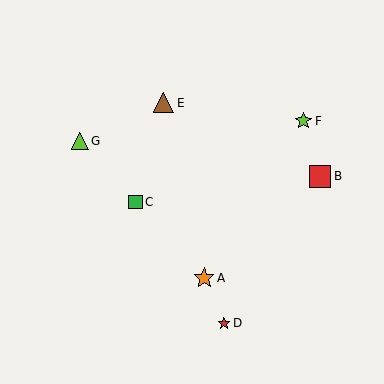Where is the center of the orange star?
The center of the orange star is at (204, 278).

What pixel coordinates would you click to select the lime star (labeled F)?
Click at (303, 121) to select the lime star F.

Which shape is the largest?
The red square (labeled B) is the largest.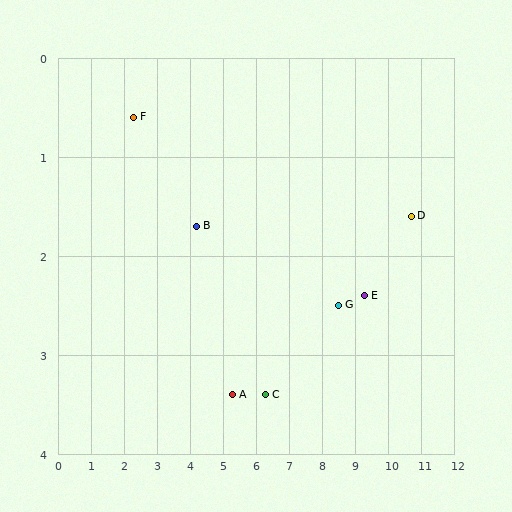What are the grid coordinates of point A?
Point A is at approximately (5.3, 3.4).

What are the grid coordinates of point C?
Point C is at approximately (6.3, 3.4).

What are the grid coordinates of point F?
Point F is at approximately (2.3, 0.6).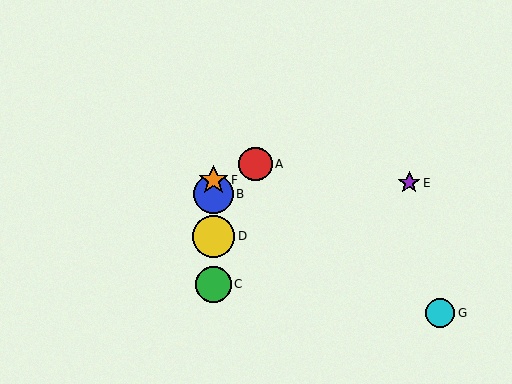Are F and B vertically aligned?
Yes, both are at x≈213.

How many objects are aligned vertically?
4 objects (B, C, D, F) are aligned vertically.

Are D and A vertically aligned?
No, D is at x≈213 and A is at x≈255.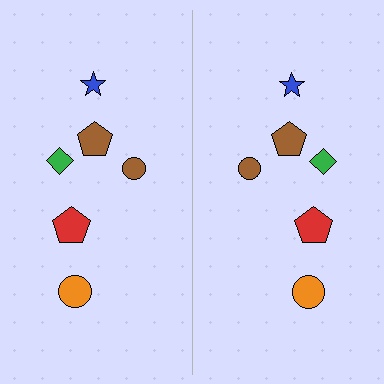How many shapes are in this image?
There are 12 shapes in this image.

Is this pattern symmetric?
Yes, this pattern has bilateral (reflection) symmetry.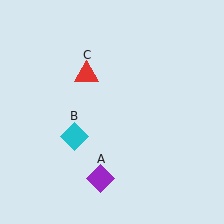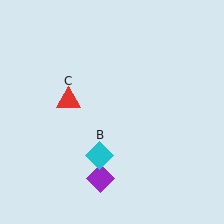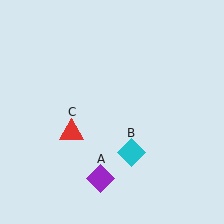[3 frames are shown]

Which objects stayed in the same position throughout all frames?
Purple diamond (object A) remained stationary.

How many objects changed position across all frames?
2 objects changed position: cyan diamond (object B), red triangle (object C).